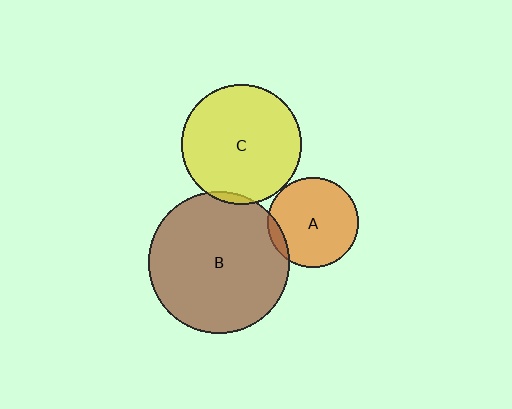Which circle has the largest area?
Circle B (brown).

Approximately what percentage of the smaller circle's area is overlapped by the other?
Approximately 10%.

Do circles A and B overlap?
Yes.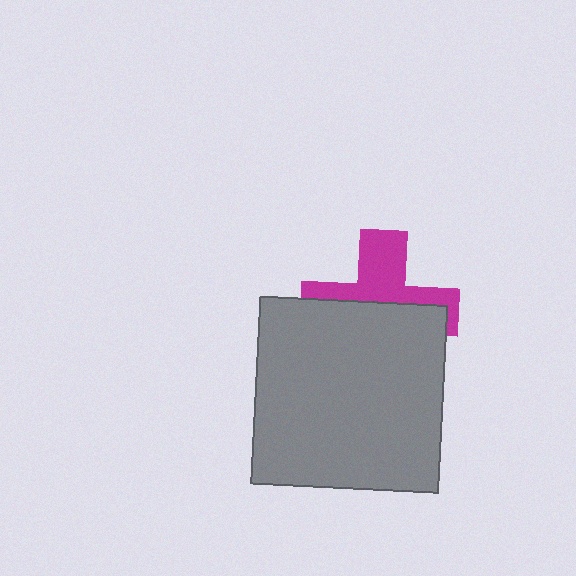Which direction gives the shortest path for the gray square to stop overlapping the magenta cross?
Moving down gives the shortest separation.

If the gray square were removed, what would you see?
You would see the complete magenta cross.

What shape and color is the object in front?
The object in front is a gray square.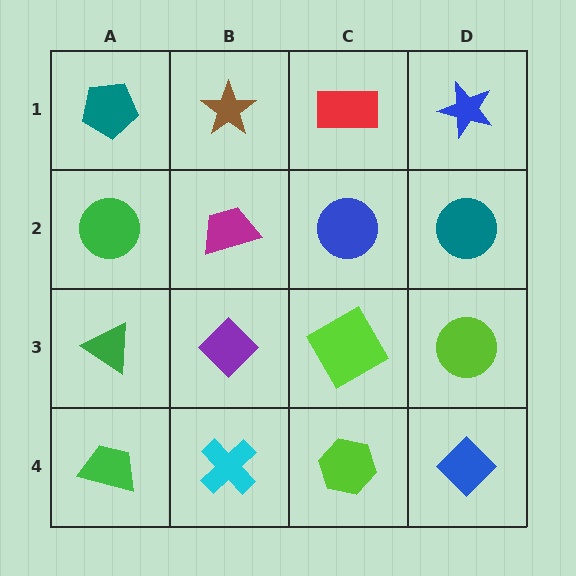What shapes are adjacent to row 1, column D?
A teal circle (row 2, column D), a red rectangle (row 1, column C).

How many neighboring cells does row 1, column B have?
3.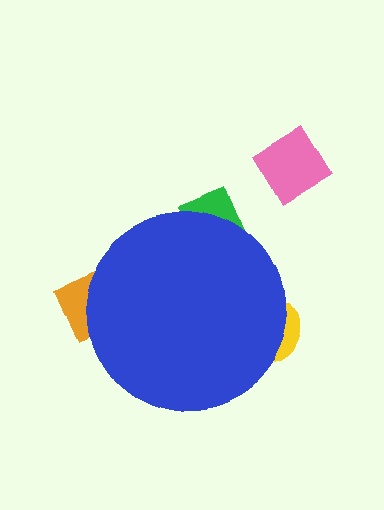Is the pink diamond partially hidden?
No, the pink diamond is fully visible.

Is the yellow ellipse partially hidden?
Yes, the yellow ellipse is partially hidden behind the blue circle.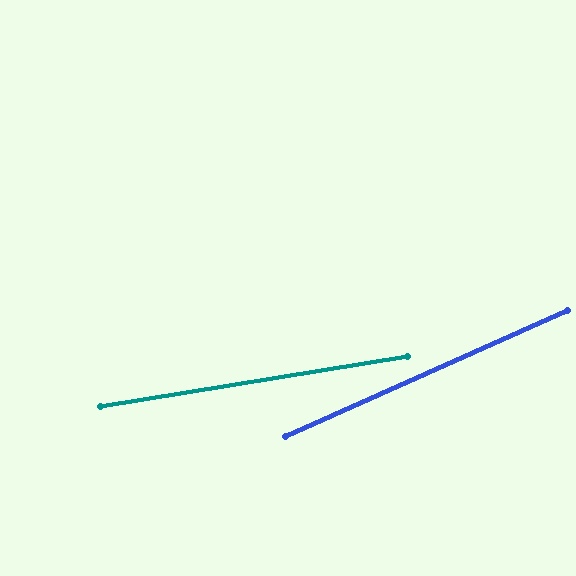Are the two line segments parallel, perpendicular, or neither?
Neither parallel nor perpendicular — they differ by about 15°.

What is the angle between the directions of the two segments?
Approximately 15 degrees.